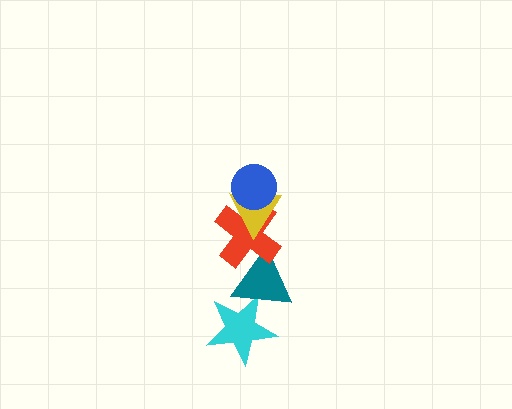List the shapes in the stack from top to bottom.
From top to bottom: the blue circle, the yellow triangle, the red cross, the teal triangle, the cyan star.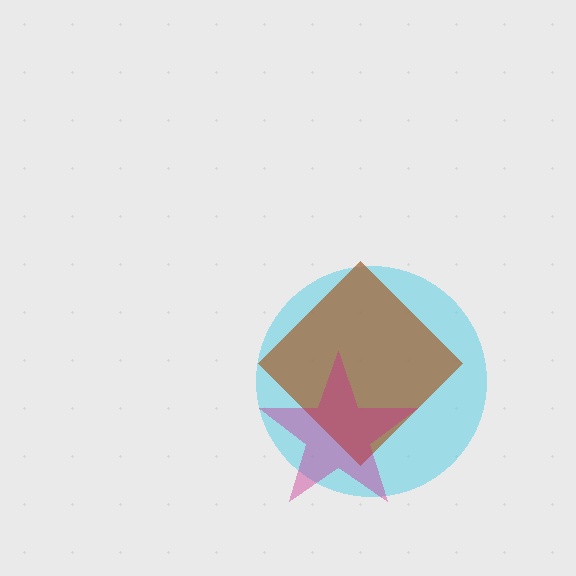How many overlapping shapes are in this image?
There are 3 overlapping shapes in the image.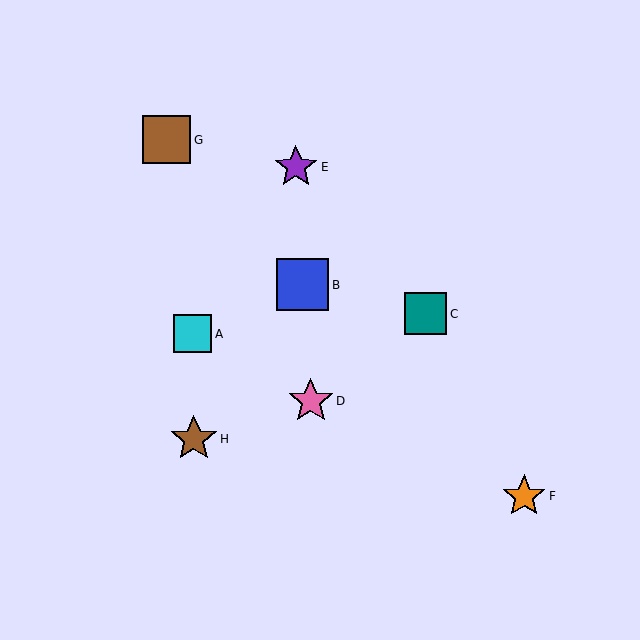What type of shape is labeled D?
Shape D is a pink star.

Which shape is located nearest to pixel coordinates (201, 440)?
The brown star (labeled H) at (194, 439) is nearest to that location.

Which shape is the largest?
The blue square (labeled B) is the largest.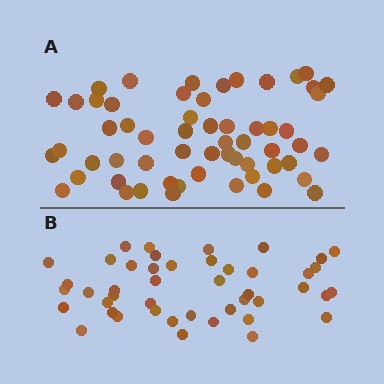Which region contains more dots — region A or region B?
Region A (the top region) has more dots.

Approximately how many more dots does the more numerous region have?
Region A has approximately 15 more dots than region B.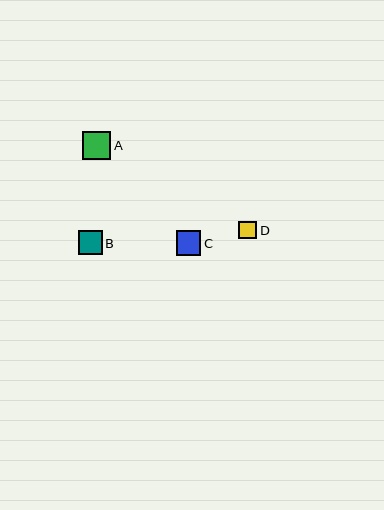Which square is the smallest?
Square D is the smallest with a size of approximately 18 pixels.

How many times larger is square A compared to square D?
Square A is approximately 1.6 times the size of square D.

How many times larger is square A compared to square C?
Square A is approximately 1.1 times the size of square C.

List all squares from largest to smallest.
From largest to smallest: A, C, B, D.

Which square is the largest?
Square A is the largest with a size of approximately 28 pixels.